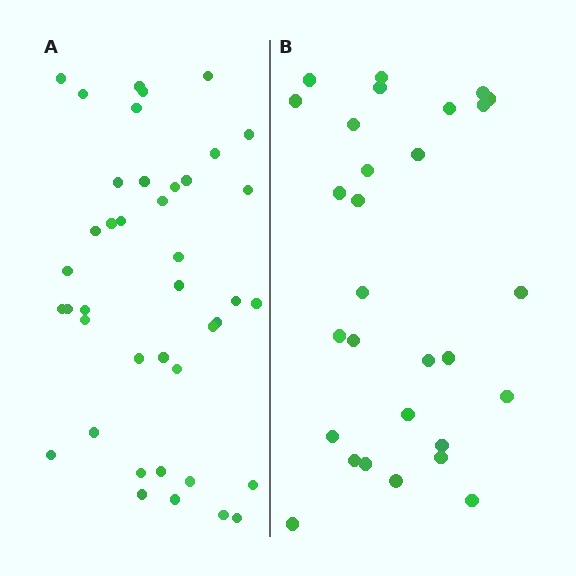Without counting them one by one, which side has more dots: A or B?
Region A (the left region) has more dots.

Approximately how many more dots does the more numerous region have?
Region A has roughly 12 or so more dots than region B.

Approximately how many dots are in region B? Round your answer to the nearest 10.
About 30 dots. (The exact count is 29, which rounds to 30.)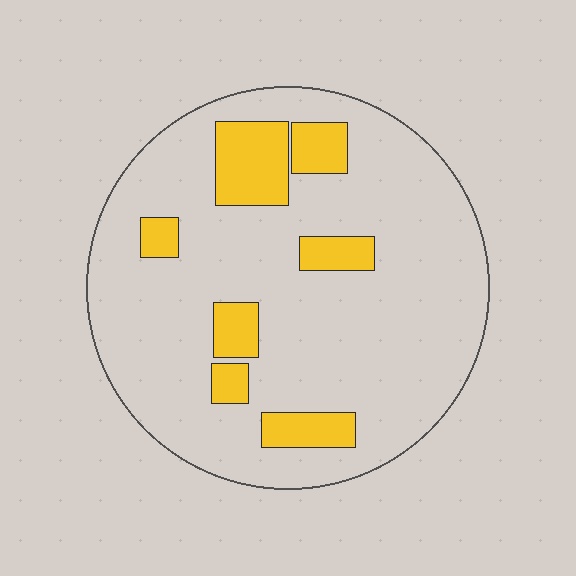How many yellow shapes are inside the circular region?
7.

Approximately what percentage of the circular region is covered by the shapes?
Approximately 15%.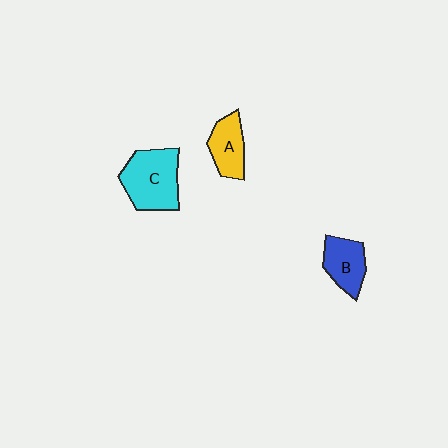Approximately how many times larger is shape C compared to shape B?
Approximately 1.6 times.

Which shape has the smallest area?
Shape A (yellow).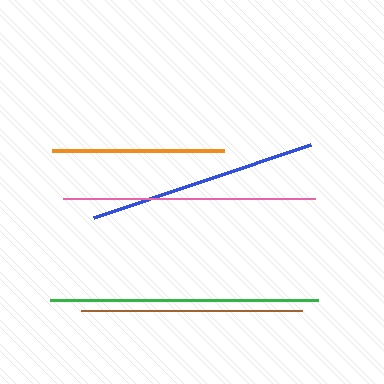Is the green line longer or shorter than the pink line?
The green line is longer than the pink line.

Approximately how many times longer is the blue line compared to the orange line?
The blue line is approximately 1.3 times the length of the orange line.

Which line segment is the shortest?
The orange line is the shortest at approximately 171 pixels.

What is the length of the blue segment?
The blue segment is approximately 229 pixels long.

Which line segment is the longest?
The green line is the longest at approximately 268 pixels.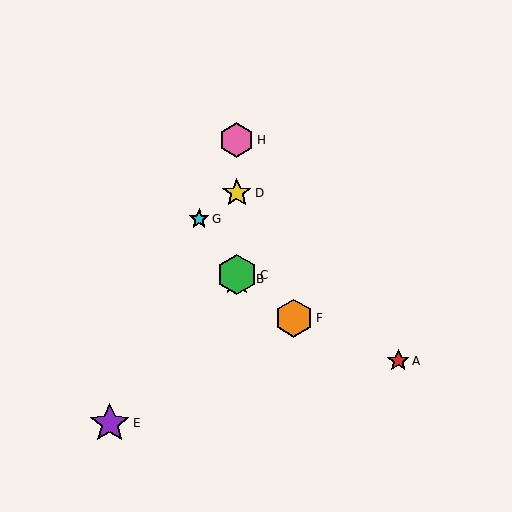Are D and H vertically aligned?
Yes, both are at x≈237.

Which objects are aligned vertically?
Objects B, C, D, H are aligned vertically.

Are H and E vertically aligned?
No, H is at x≈237 and E is at x≈110.